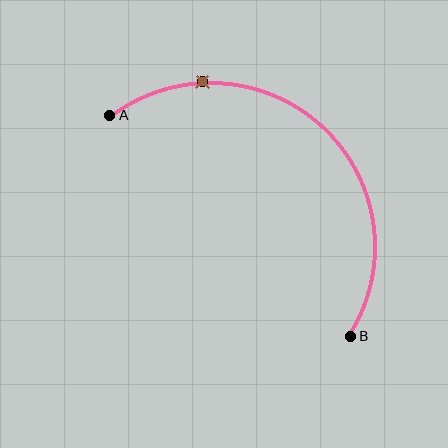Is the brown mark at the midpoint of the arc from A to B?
No. The brown mark lies on the arc but is closer to endpoint A. The arc midpoint would be at the point on the curve equidistant along the arc from both A and B.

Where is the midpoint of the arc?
The arc midpoint is the point on the curve farthest from the straight line joining A and B. It sits above and to the right of that line.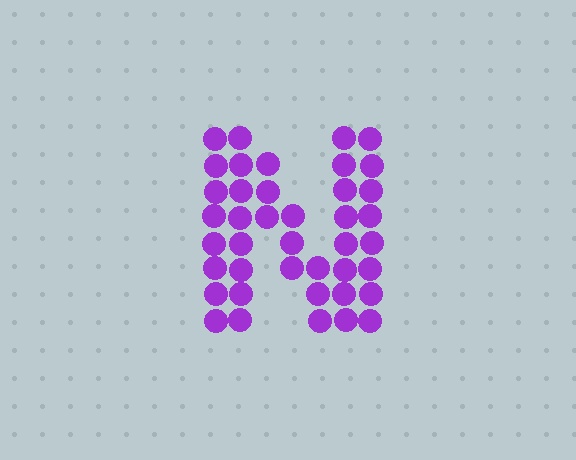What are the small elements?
The small elements are circles.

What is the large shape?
The large shape is the letter N.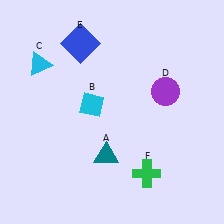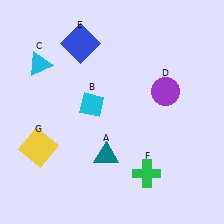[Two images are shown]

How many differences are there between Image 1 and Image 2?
There is 1 difference between the two images.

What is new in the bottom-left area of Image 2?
A yellow square (G) was added in the bottom-left area of Image 2.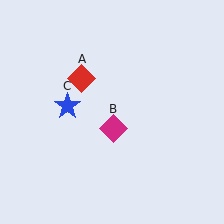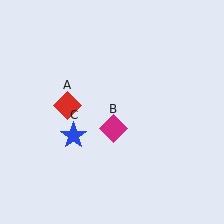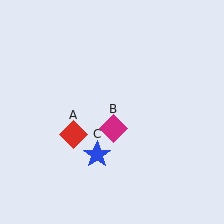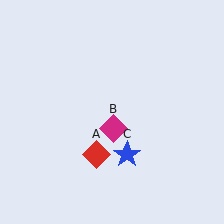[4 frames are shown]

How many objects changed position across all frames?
2 objects changed position: red diamond (object A), blue star (object C).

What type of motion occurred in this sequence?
The red diamond (object A), blue star (object C) rotated counterclockwise around the center of the scene.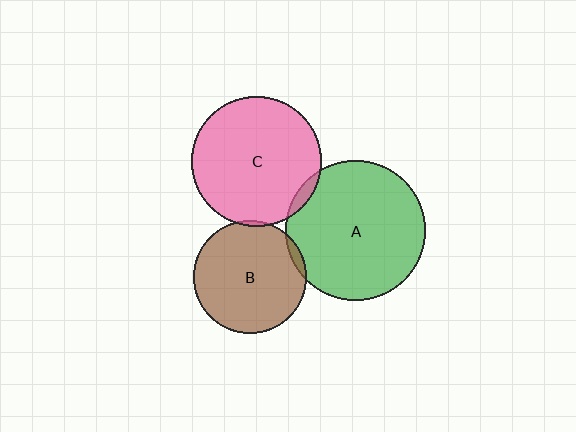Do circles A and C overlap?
Yes.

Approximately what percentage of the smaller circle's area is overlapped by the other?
Approximately 5%.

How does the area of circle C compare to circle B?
Approximately 1.3 times.